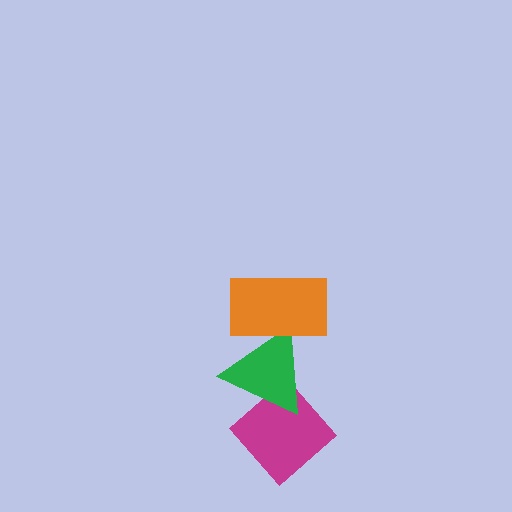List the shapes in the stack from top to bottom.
From top to bottom: the orange rectangle, the green triangle, the magenta diamond.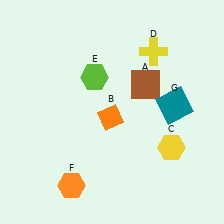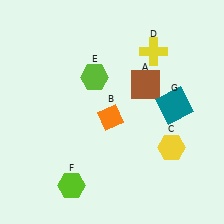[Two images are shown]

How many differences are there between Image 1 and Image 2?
There is 1 difference between the two images.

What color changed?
The hexagon (F) changed from orange in Image 1 to lime in Image 2.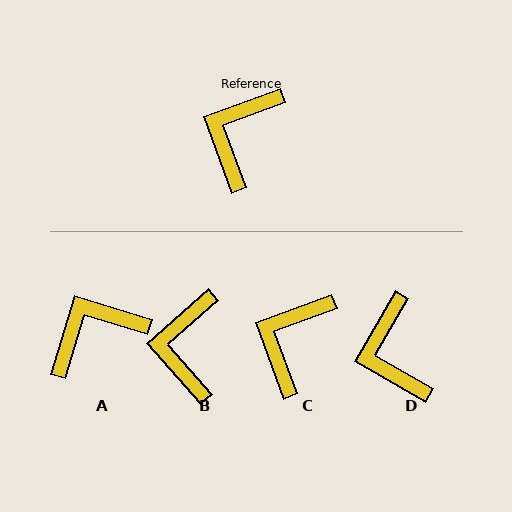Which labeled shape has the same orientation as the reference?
C.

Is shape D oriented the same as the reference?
No, it is off by about 40 degrees.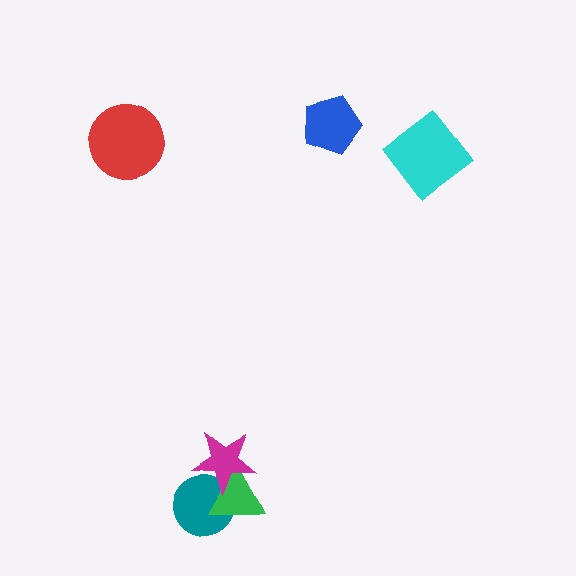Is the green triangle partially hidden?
Yes, it is partially covered by another shape.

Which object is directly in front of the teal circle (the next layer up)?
The green triangle is directly in front of the teal circle.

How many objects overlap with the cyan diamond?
0 objects overlap with the cyan diamond.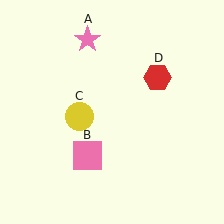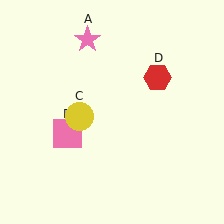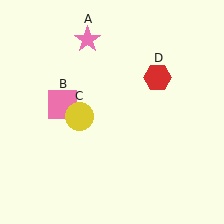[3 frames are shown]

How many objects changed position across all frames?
1 object changed position: pink square (object B).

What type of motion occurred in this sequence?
The pink square (object B) rotated clockwise around the center of the scene.